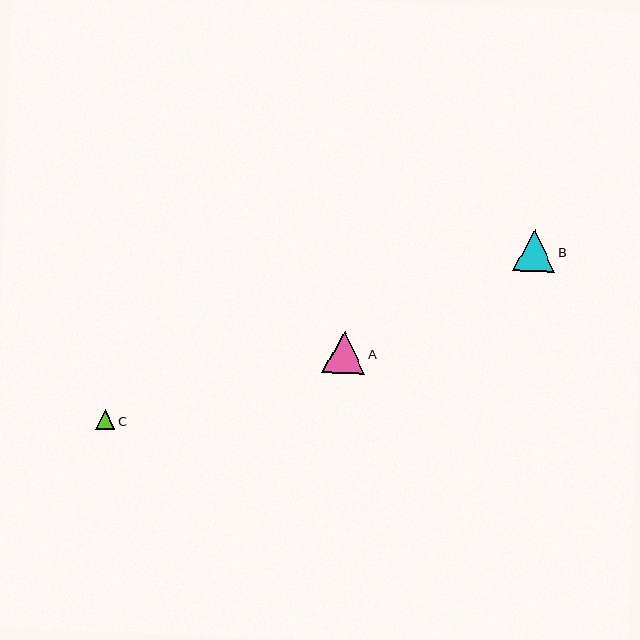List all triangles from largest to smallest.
From largest to smallest: A, B, C.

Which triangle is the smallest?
Triangle C is the smallest with a size of approximately 20 pixels.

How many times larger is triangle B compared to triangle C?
Triangle B is approximately 2.1 times the size of triangle C.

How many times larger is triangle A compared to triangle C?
Triangle A is approximately 2.2 times the size of triangle C.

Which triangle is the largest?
Triangle A is the largest with a size of approximately 42 pixels.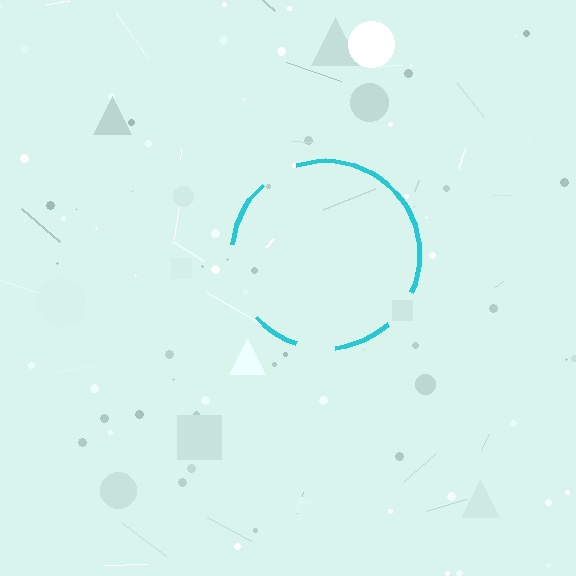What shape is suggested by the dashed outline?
The dashed outline suggests a circle.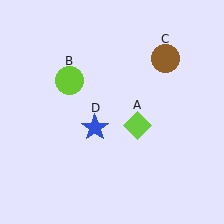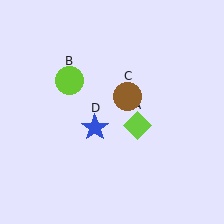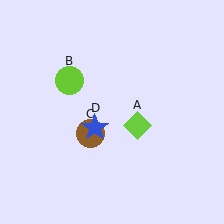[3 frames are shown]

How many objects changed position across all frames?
1 object changed position: brown circle (object C).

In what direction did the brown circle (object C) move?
The brown circle (object C) moved down and to the left.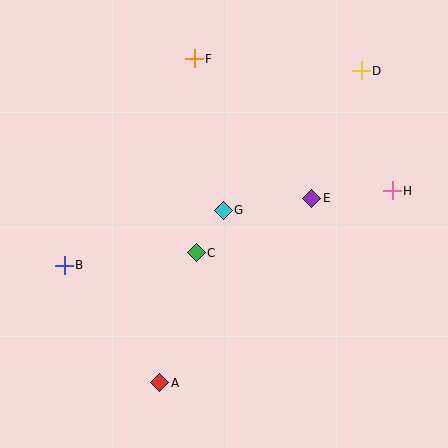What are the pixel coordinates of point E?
Point E is at (312, 198).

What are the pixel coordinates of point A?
Point A is at (160, 383).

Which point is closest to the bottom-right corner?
Point H is closest to the bottom-right corner.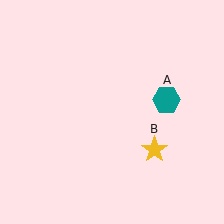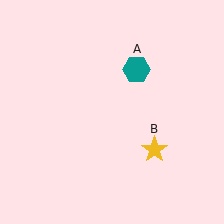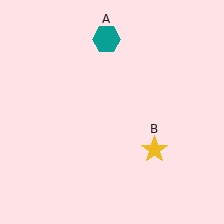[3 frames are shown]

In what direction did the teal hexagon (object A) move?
The teal hexagon (object A) moved up and to the left.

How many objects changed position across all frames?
1 object changed position: teal hexagon (object A).